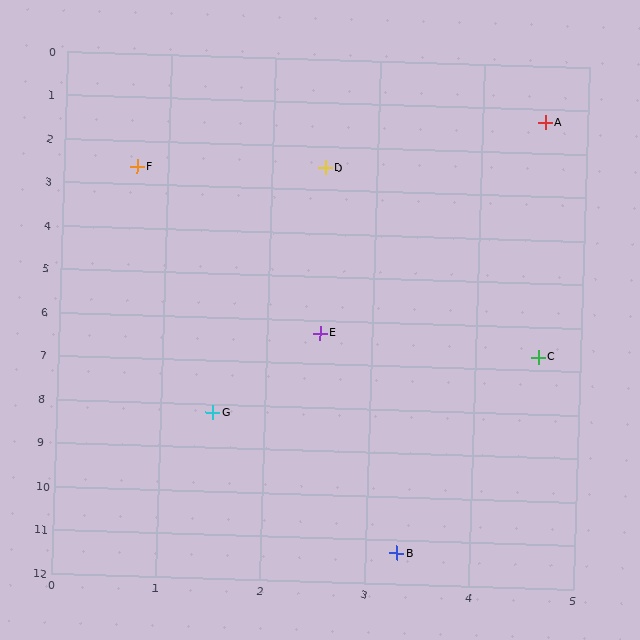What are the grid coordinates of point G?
Point G is at approximately (1.5, 8.2).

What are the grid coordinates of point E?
Point E is at approximately (2.5, 6.3).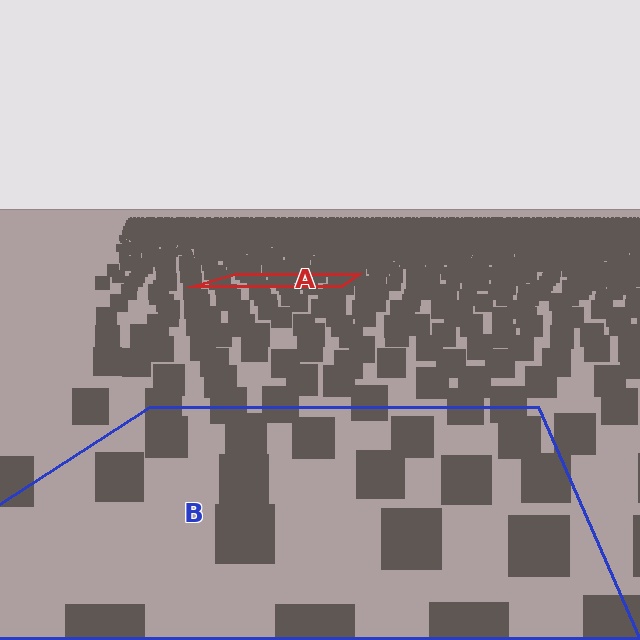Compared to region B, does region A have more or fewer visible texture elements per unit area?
Region A has more texture elements per unit area — they are packed more densely because it is farther away.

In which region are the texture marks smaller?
The texture marks are smaller in region A, because it is farther away.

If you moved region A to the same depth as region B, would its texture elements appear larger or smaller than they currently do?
They would appear larger. At a closer depth, the same texture elements are projected at a bigger on-screen size.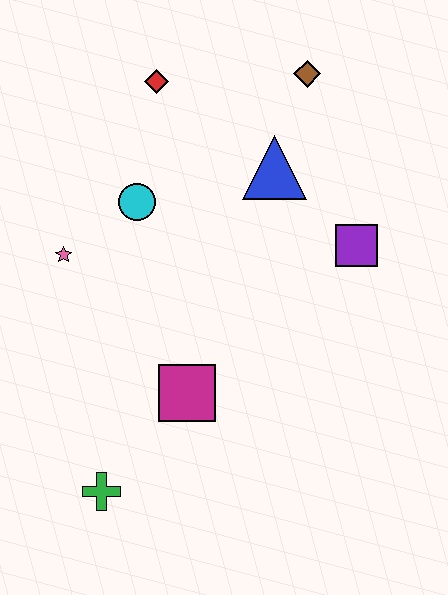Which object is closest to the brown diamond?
The blue triangle is closest to the brown diamond.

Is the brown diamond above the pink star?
Yes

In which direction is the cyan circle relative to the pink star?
The cyan circle is to the right of the pink star.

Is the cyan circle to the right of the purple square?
No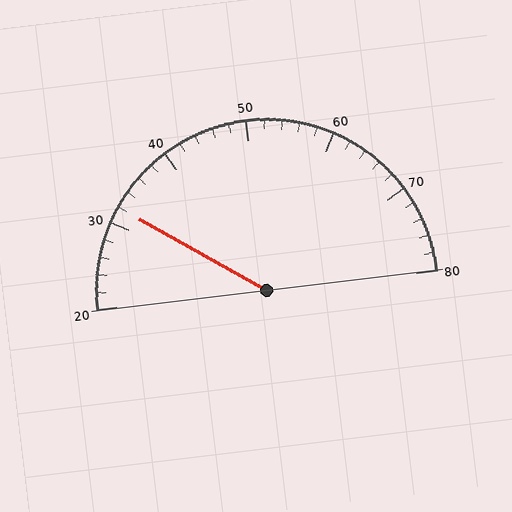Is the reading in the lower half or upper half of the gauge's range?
The reading is in the lower half of the range (20 to 80).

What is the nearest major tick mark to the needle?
The nearest major tick mark is 30.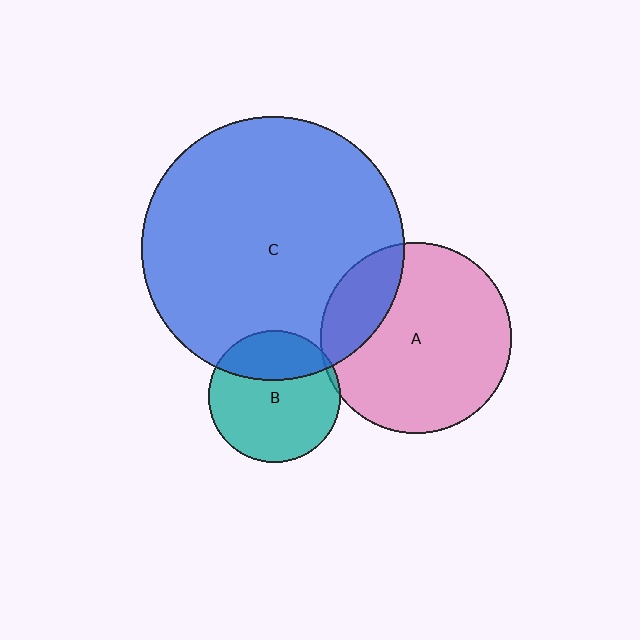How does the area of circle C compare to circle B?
Approximately 4.0 times.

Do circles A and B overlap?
Yes.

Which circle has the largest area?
Circle C (blue).